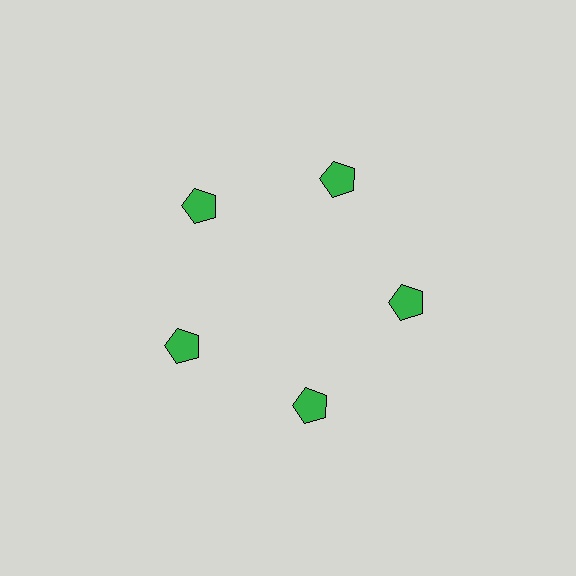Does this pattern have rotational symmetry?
Yes, this pattern has 5-fold rotational symmetry. It looks the same after rotating 72 degrees around the center.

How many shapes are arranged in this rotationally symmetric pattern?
There are 5 shapes, arranged in 5 groups of 1.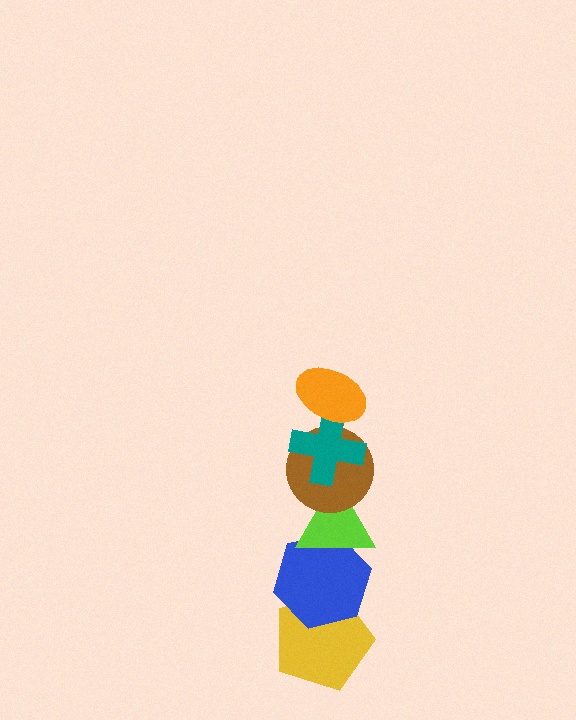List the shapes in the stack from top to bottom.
From top to bottom: the orange ellipse, the teal cross, the brown circle, the lime triangle, the blue hexagon, the yellow pentagon.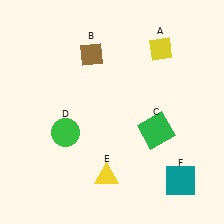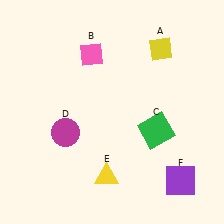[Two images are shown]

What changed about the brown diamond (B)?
In Image 1, B is brown. In Image 2, it changed to pink.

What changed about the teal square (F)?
In Image 1, F is teal. In Image 2, it changed to purple.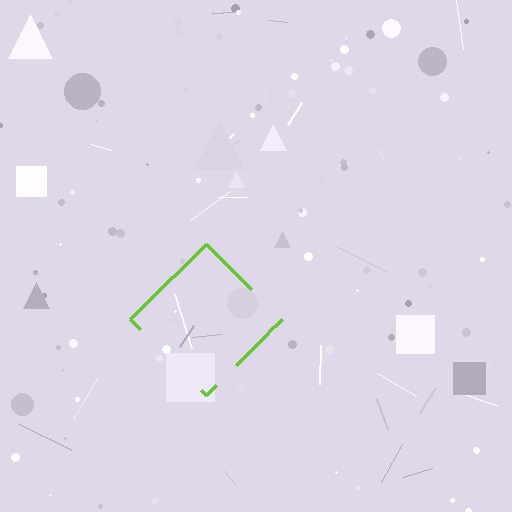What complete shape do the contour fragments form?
The contour fragments form a diamond.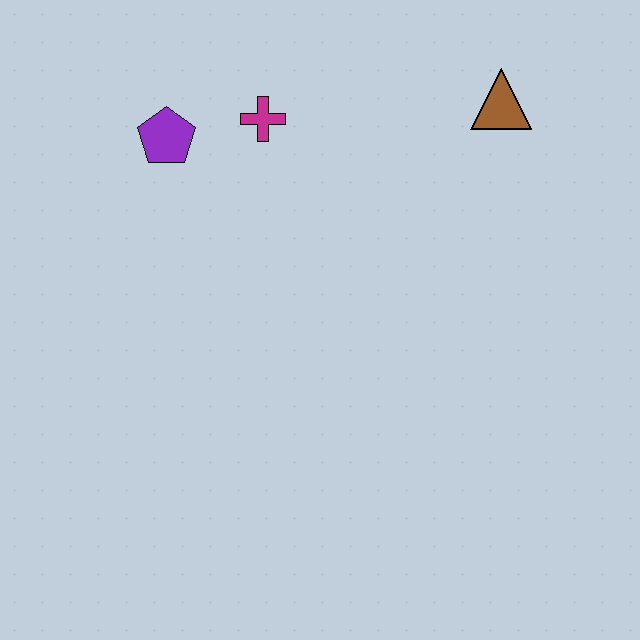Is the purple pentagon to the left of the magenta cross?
Yes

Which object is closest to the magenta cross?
The purple pentagon is closest to the magenta cross.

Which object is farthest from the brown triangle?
The purple pentagon is farthest from the brown triangle.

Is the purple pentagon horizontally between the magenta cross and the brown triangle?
No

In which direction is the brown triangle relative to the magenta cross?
The brown triangle is to the right of the magenta cross.